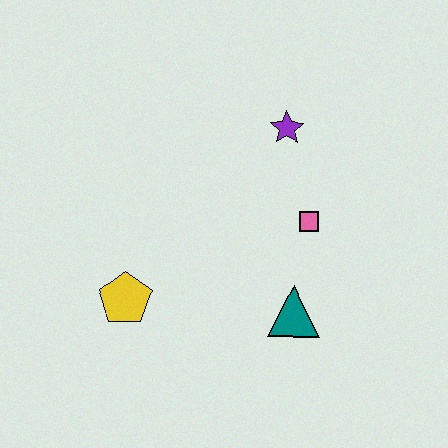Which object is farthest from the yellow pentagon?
The purple star is farthest from the yellow pentagon.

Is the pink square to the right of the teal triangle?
Yes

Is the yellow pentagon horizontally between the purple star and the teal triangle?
No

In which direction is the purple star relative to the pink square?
The purple star is above the pink square.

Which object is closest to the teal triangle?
The pink square is closest to the teal triangle.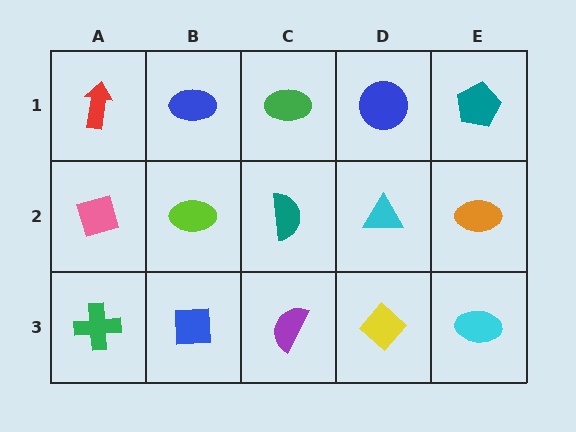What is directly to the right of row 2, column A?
A lime ellipse.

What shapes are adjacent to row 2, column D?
A blue circle (row 1, column D), a yellow diamond (row 3, column D), a teal semicircle (row 2, column C), an orange ellipse (row 2, column E).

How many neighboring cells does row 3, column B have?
3.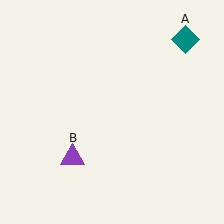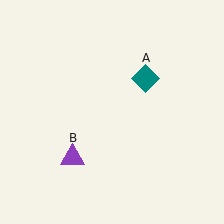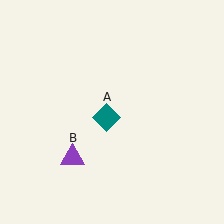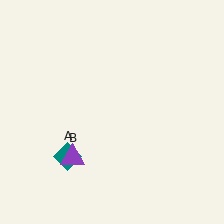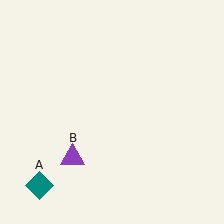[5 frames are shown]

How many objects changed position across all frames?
1 object changed position: teal diamond (object A).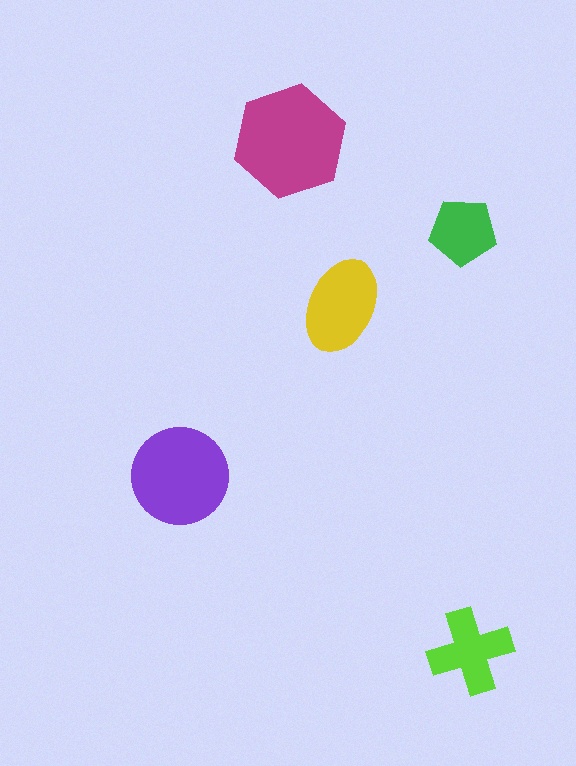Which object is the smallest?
The green pentagon.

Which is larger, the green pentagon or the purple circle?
The purple circle.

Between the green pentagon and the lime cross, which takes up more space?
The lime cross.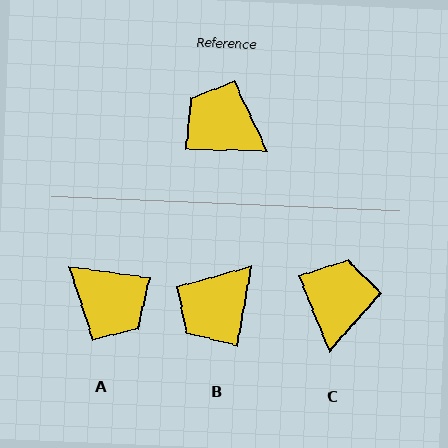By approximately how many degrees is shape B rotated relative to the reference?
Approximately 80 degrees counter-clockwise.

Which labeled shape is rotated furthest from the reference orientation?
A, about 172 degrees away.